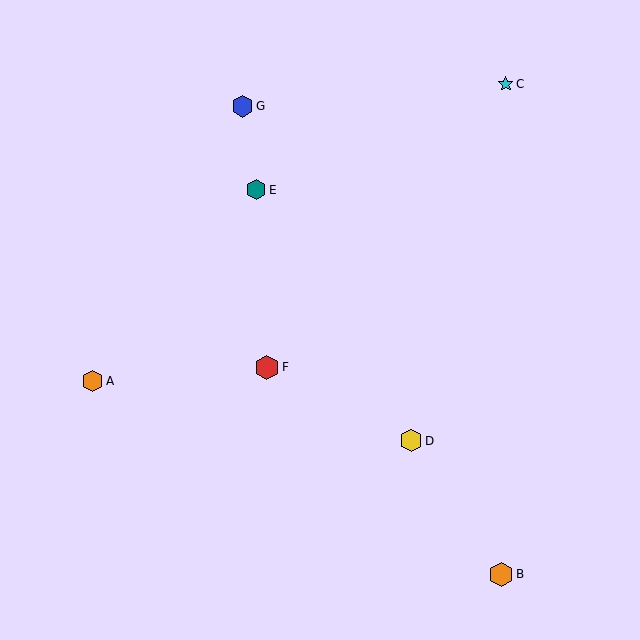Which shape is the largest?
The orange hexagon (labeled B) is the largest.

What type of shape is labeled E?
Shape E is a teal hexagon.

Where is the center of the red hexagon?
The center of the red hexagon is at (267, 367).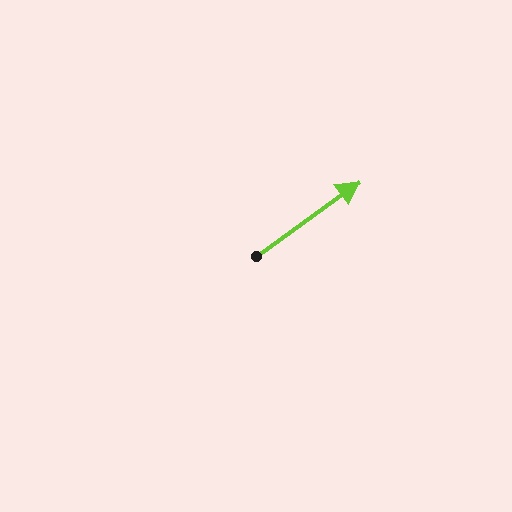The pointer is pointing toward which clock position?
Roughly 2 o'clock.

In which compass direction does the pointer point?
Northeast.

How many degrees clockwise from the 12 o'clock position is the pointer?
Approximately 54 degrees.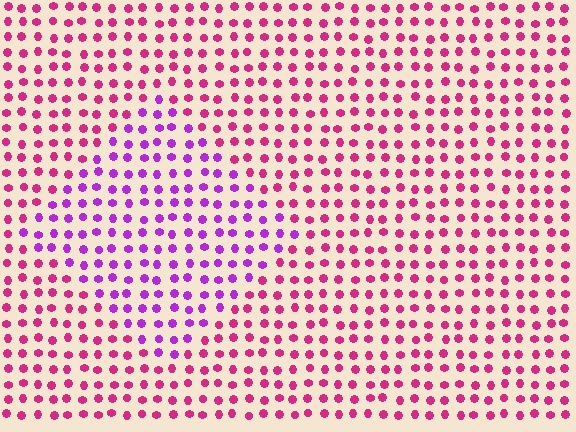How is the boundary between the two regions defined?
The boundary is defined purely by a slight shift in hue (about 39 degrees). Spacing, size, and orientation are identical on both sides.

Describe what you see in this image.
The image is filled with small magenta elements in a uniform arrangement. A diamond-shaped region is visible where the elements are tinted to a slightly different hue, forming a subtle color boundary.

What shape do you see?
I see a diamond.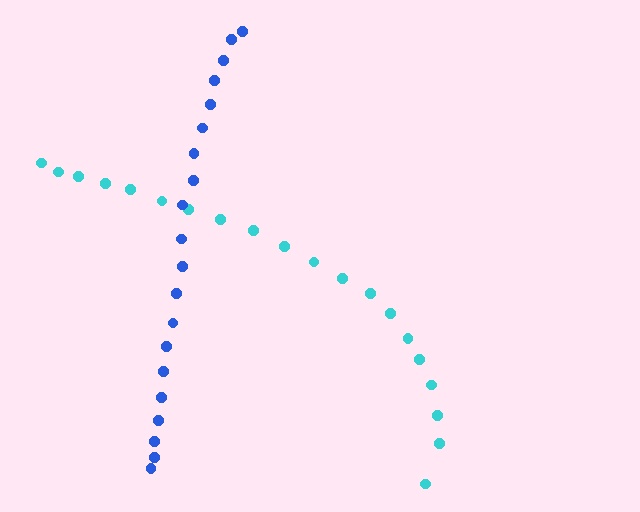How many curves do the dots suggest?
There are 2 distinct paths.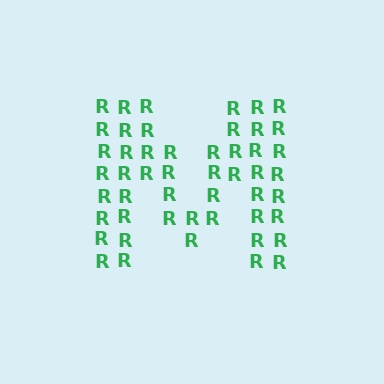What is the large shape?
The large shape is the letter M.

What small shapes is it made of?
It is made of small letter R's.